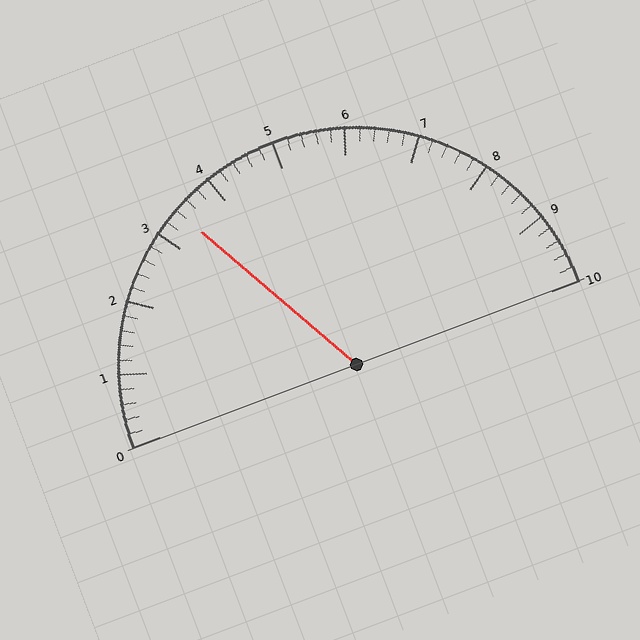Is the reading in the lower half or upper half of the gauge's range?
The reading is in the lower half of the range (0 to 10).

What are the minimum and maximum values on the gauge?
The gauge ranges from 0 to 10.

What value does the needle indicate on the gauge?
The needle indicates approximately 3.4.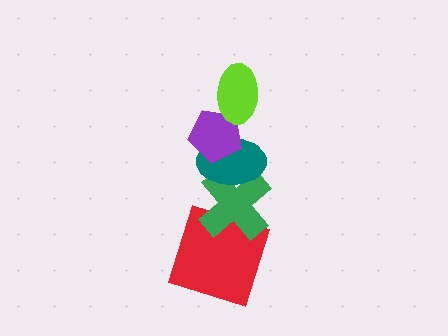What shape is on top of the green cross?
The teal ellipse is on top of the green cross.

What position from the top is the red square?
The red square is 5th from the top.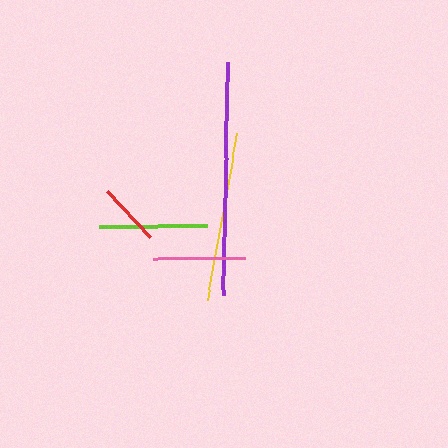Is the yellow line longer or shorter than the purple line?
The purple line is longer than the yellow line.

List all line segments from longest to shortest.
From longest to shortest: purple, yellow, lime, pink, red.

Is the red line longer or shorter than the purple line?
The purple line is longer than the red line.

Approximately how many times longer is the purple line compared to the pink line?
The purple line is approximately 2.5 times the length of the pink line.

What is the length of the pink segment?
The pink segment is approximately 93 pixels long.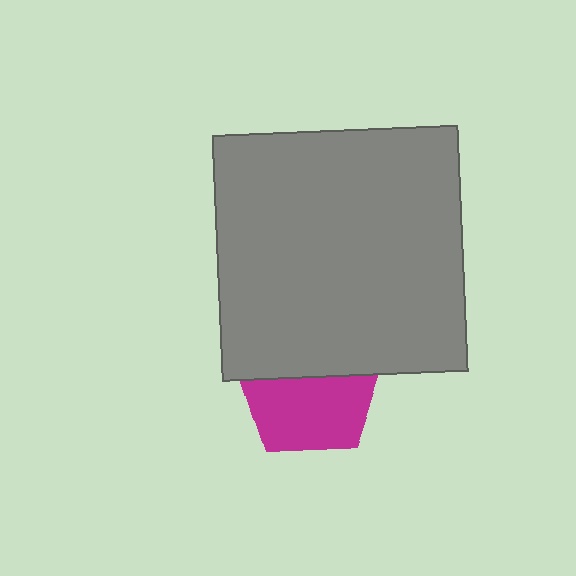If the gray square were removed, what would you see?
You would see the complete magenta pentagon.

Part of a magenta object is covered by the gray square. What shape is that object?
It is a pentagon.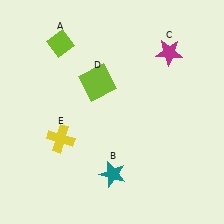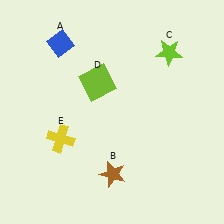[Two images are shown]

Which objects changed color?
A changed from lime to blue. B changed from teal to brown. C changed from magenta to lime.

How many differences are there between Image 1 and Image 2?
There are 3 differences between the two images.